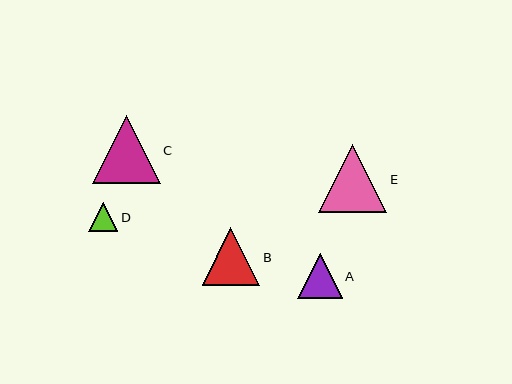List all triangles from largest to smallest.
From largest to smallest: C, E, B, A, D.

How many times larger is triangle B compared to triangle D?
Triangle B is approximately 2.0 times the size of triangle D.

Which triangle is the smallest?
Triangle D is the smallest with a size of approximately 29 pixels.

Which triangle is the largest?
Triangle C is the largest with a size of approximately 68 pixels.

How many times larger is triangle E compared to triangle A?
Triangle E is approximately 1.5 times the size of triangle A.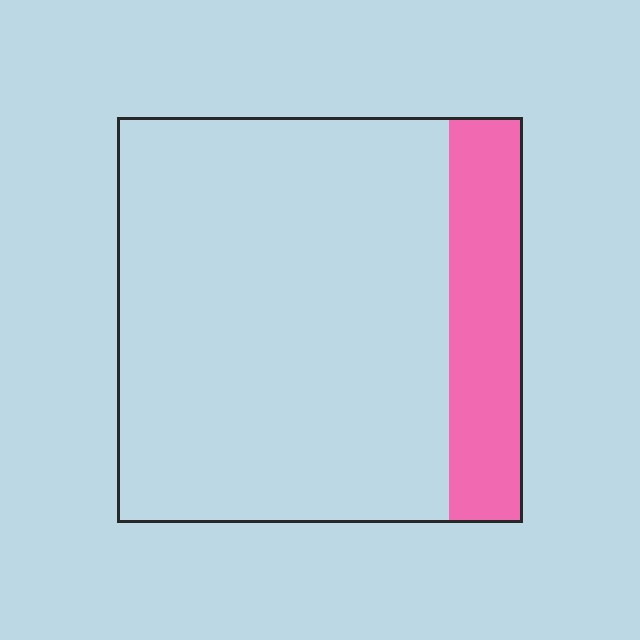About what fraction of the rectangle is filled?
About one sixth (1/6).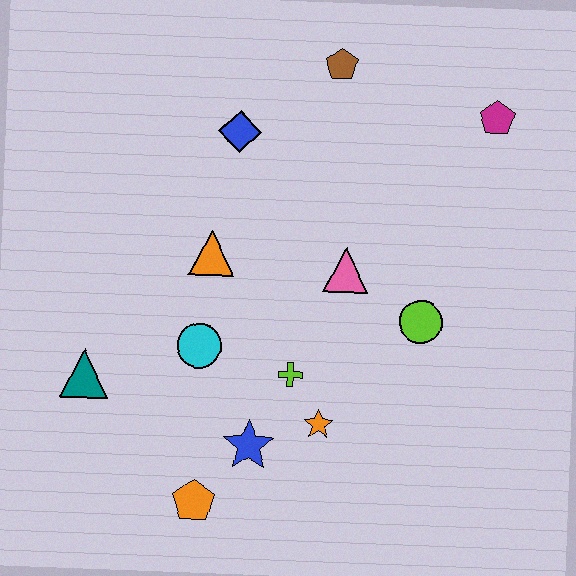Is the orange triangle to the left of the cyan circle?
No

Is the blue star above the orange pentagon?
Yes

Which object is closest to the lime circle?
The pink triangle is closest to the lime circle.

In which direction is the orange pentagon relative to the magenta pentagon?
The orange pentagon is below the magenta pentagon.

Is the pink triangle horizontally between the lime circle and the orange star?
Yes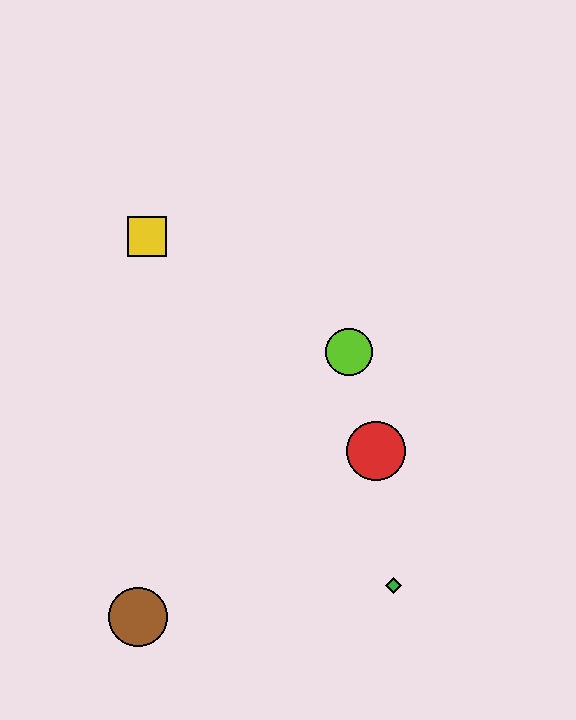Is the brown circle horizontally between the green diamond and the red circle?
No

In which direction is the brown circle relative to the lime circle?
The brown circle is below the lime circle.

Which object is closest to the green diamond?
The red circle is closest to the green diamond.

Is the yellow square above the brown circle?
Yes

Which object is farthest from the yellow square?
The green diamond is farthest from the yellow square.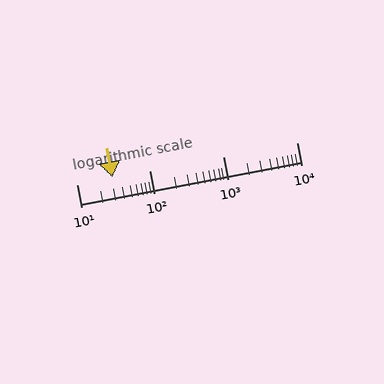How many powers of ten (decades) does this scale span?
The scale spans 3 decades, from 10 to 10000.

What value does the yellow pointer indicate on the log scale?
The pointer indicates approximately 31.